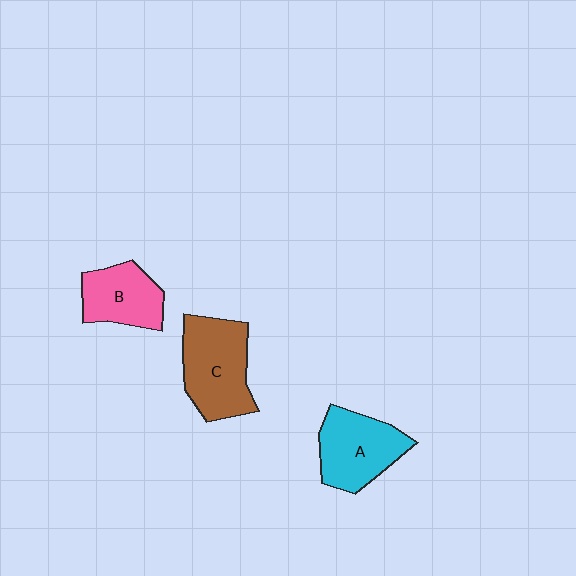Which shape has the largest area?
Shape C (brown).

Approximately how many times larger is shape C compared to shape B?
Approximately 1.4 times.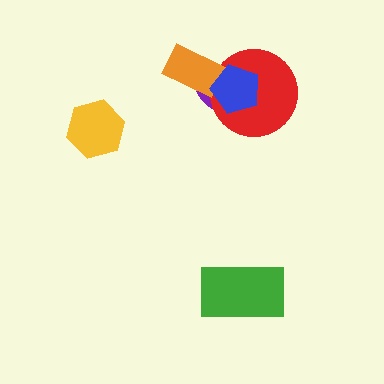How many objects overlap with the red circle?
3 objects overlap with the red circle.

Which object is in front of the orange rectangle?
The blue pentagon is in front of the orange rectangle.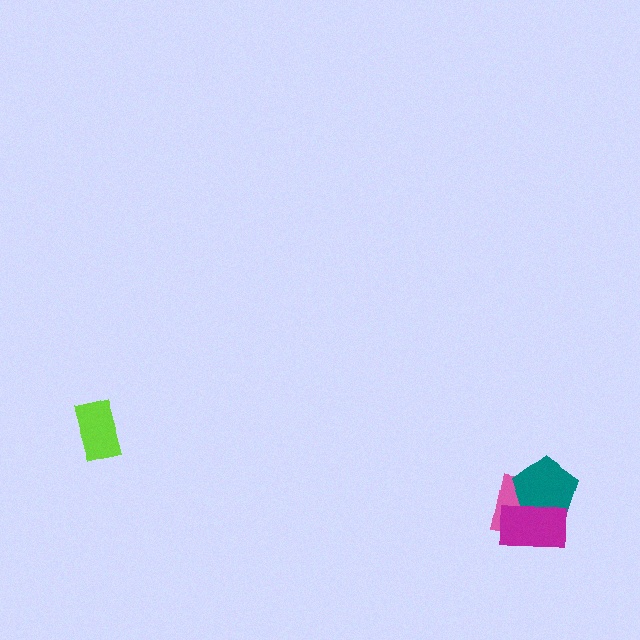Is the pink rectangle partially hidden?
Yes, it is partially covered by another shape.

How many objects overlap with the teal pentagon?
2 objects overlap with the teal pentagon.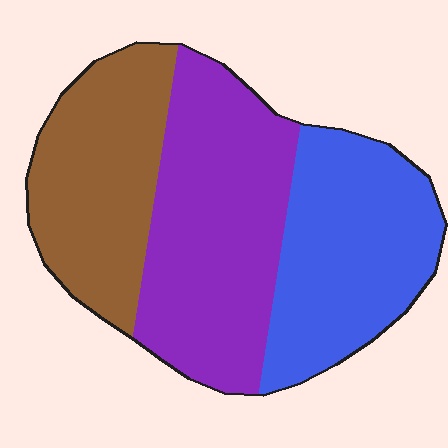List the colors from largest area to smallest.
From largest to smallest: purple, blue, brown.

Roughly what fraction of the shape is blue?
Blue takes up about one third (1/3) of the shape.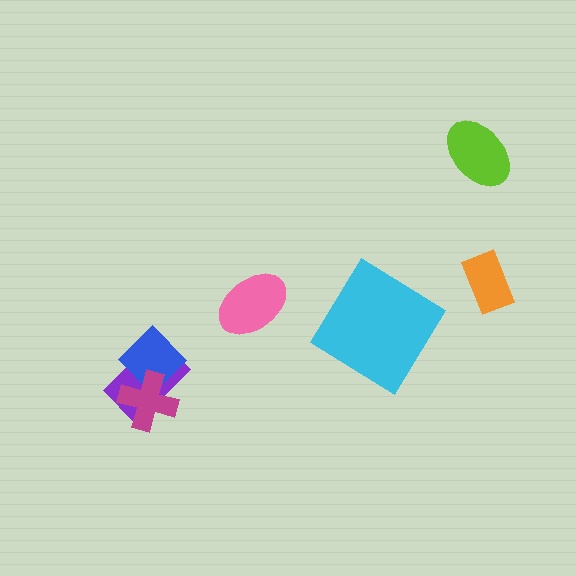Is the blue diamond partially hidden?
Yes, it is partially covered by another shape.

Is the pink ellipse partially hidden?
No, no other shape covers it.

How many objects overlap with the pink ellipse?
0 objects overlap with the pink ellipse.